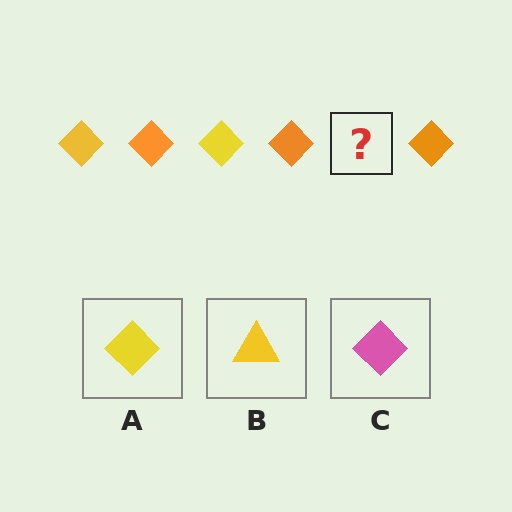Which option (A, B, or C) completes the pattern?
A.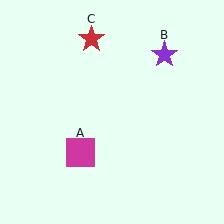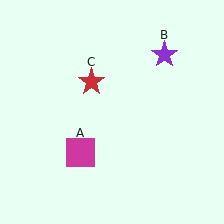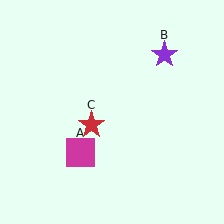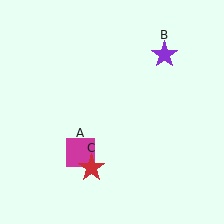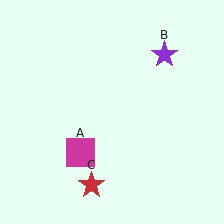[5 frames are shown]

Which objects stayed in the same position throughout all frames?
Magenta square (object A) and purple star (object B) remained stationary.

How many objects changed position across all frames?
1 object changed position: red star (object C).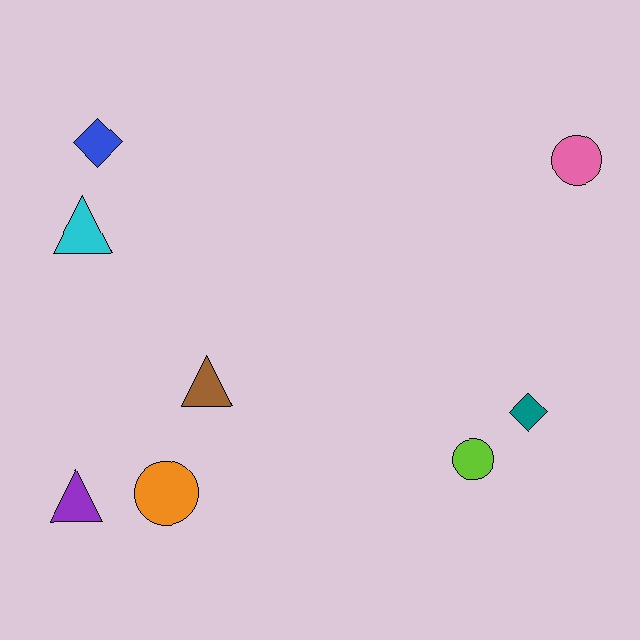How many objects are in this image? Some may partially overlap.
There are 8 objects.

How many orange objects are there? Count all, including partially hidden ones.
There is 1 orange object.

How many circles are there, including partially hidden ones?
There are 3 circles.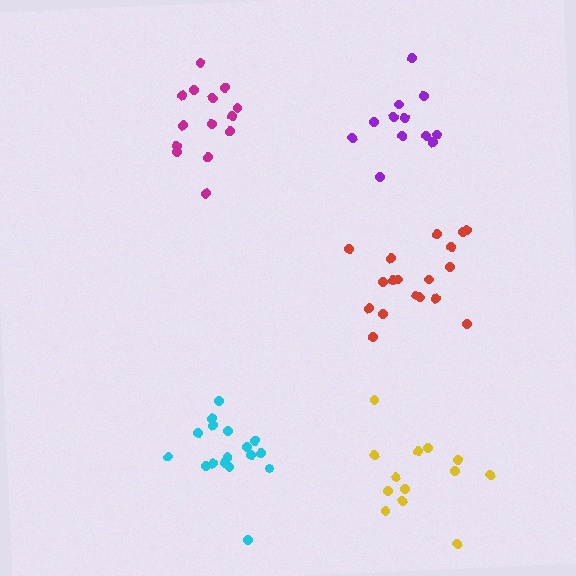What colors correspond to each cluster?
The clusters are colored: purple, red, yellow, cyan, magenta.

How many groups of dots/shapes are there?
There are 5 groups.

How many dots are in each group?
Group 1: 12 dots, Group 2: 18 dots, Group 3: 13 dots, Group 4: 17 dots, Group 5: 14 dots (74 total).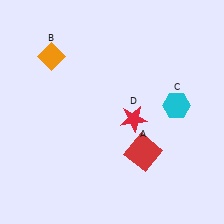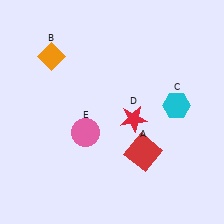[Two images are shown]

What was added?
A pink circle (E) was added in Image 2.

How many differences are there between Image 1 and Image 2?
There is 1 difference between the two images.